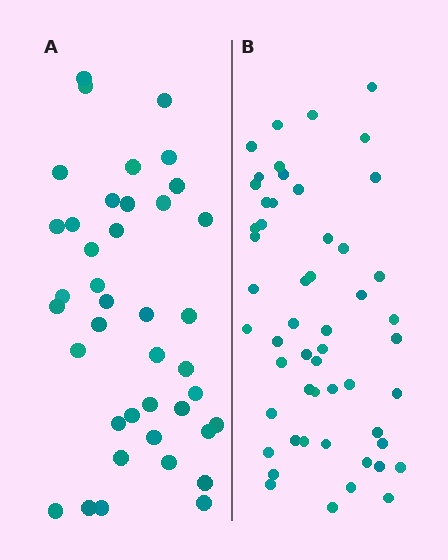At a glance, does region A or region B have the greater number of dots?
Region B (the right region) has more dots.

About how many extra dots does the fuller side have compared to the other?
Region B has approximately 15 more dots than region A.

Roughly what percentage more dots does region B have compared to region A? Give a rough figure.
About 30% more.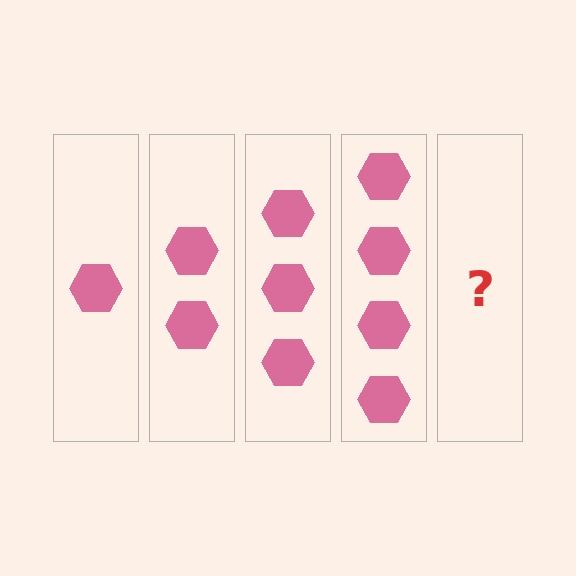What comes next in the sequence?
The next element should be 5 hexagons.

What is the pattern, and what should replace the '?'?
The pattern is that each step adds one more hexagon. The '?' should be 5 hexagons.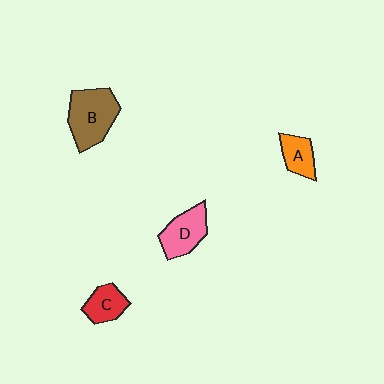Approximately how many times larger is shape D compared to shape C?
Approximately 1.4 times.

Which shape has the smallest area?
Shape A (orange).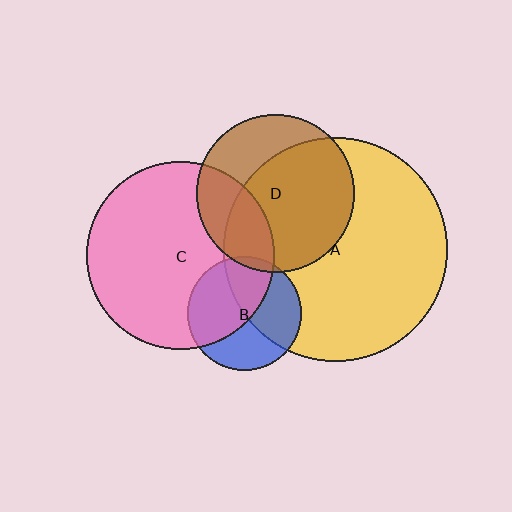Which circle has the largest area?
Circle A (yellow).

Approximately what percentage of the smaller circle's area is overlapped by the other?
Approximately 45%.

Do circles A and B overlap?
Yes.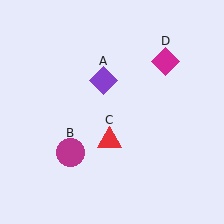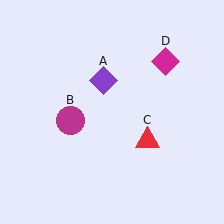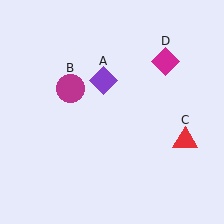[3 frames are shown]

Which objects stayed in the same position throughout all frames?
Purple diamond (object A) and magenta diamond (object D) remained stationary.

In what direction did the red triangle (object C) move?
The red triangle (object C) moved right.